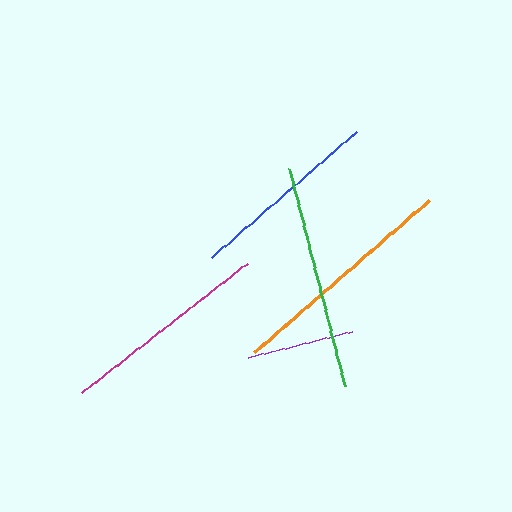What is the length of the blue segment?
The blue segment is approximately 193 pixels long.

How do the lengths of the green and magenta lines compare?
The green and magenta lines are approximately the same length.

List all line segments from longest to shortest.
From longest to shortest: orange, green, magenta, blue, purple.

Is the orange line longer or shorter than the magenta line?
The orange line is longer than the magenta line.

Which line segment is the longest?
The orange line is the longest at approximately 231 pixels.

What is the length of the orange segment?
The orange segment is approximately 231 pixels long.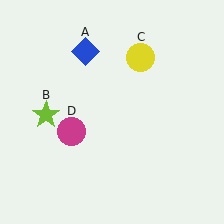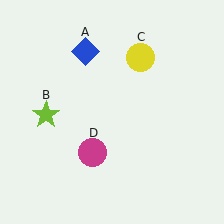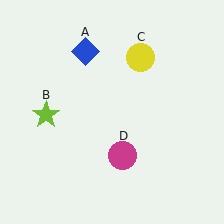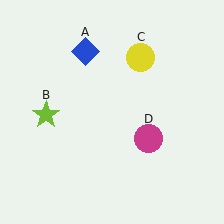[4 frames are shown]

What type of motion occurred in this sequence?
The magenta circle (object D) rotated counterclockwise around the center of the scene.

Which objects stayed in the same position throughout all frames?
Blue diamond (object A) and lime star (object B) and yellow circle (object C) remained stationary.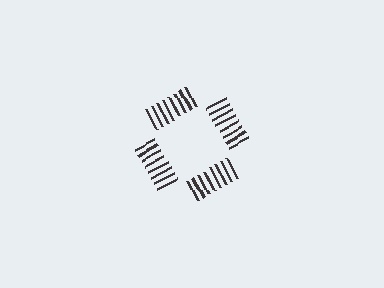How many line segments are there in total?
32 — 8 along each of the 4 edges.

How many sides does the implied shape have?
4 sides — the line-ends trace a square.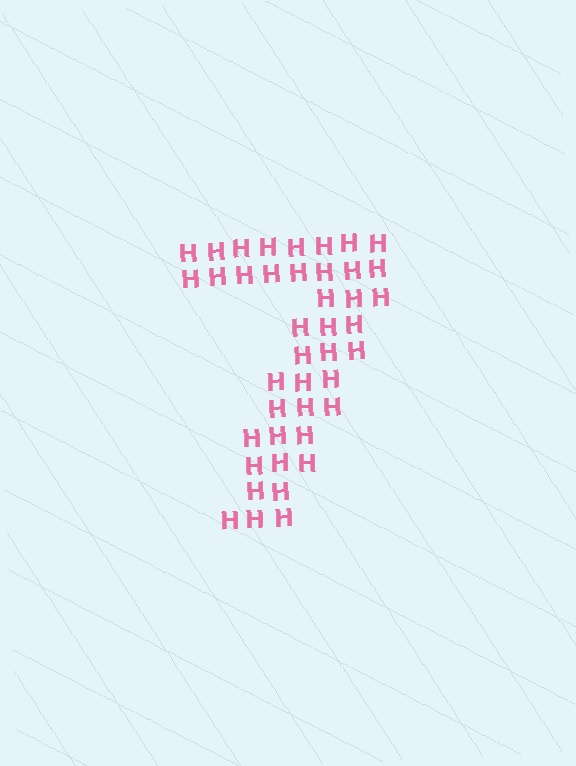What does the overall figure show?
The overall figure shows the digit 7.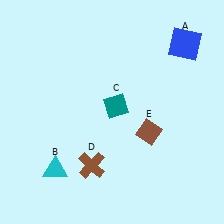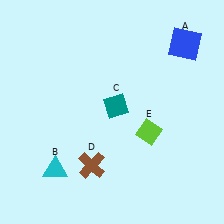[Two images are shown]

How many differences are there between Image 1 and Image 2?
There is 1 difference between the two images.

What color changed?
The diamond (E) changed from brown in Image 1 to lime in Image 2.